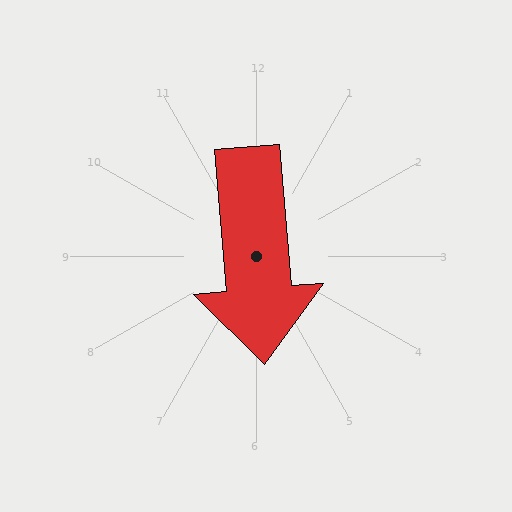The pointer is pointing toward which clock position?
Roughly 6 o'clock.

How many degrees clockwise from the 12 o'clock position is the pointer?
Approximately 175 degrees.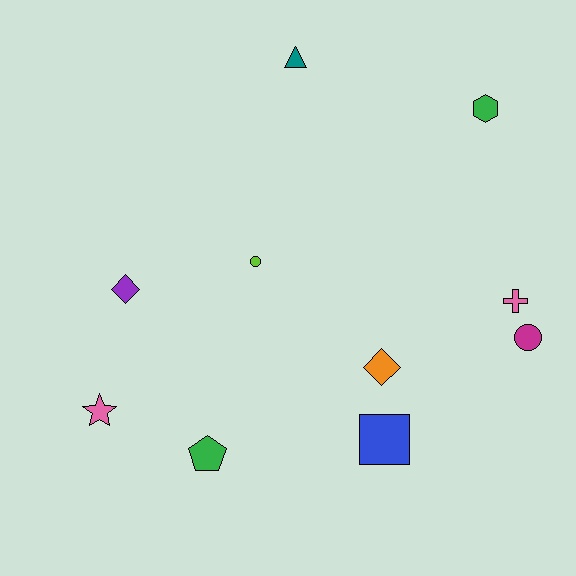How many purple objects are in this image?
There is 1 purple object.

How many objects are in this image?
There are 10 objects.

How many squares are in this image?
There is 1 square.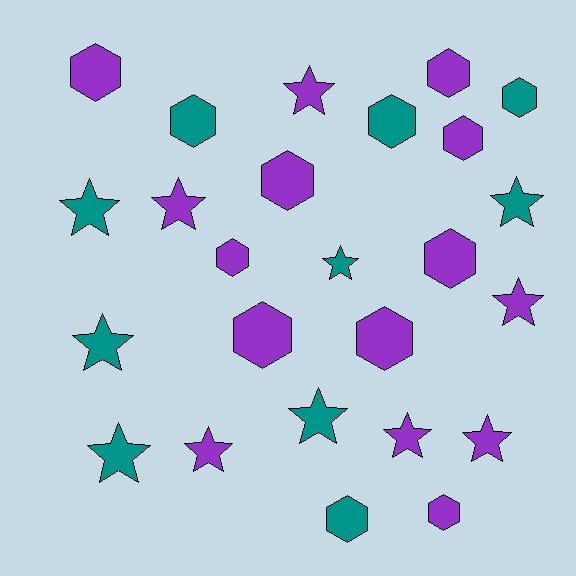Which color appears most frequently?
Purple, with 15 objects.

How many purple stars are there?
There are 6 purple stars.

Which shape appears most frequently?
Hexagon, with 13 objects.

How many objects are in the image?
There are 25 objects.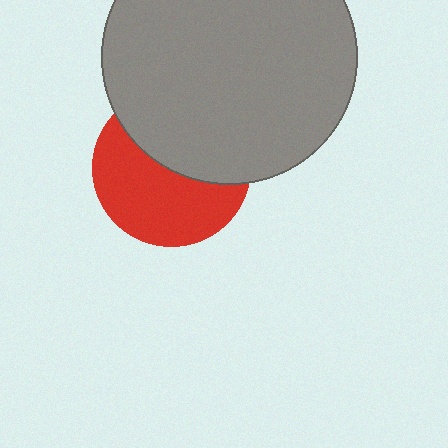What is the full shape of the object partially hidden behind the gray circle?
The partially hidden object is a red circle.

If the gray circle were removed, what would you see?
You would see the complete red circle.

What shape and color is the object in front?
The object in front is a gray circle.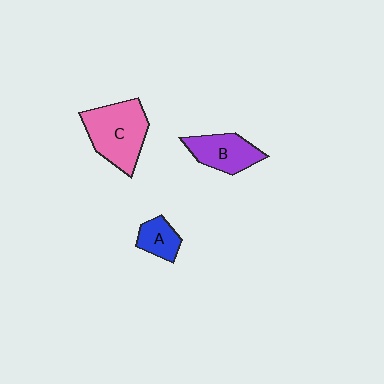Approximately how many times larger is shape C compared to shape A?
Approximately 2.4 times.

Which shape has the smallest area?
Shape A (blue).